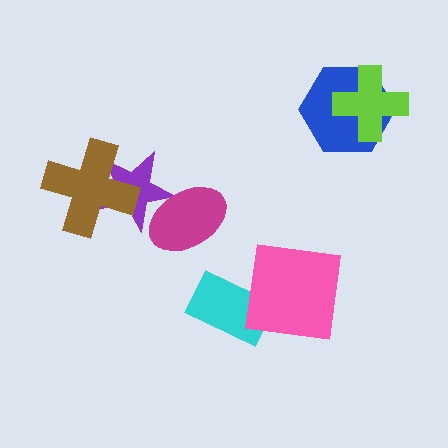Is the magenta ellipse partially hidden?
No, no other shape covers it.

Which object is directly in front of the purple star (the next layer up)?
The brown cross is directly in front of the purple star.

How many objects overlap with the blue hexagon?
1 object overlaps with the blue hexagon.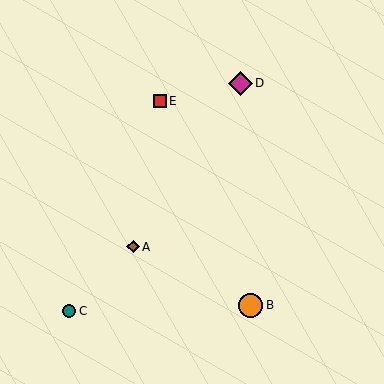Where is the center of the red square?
The center of the red square is at (160, 101).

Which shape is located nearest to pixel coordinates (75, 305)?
The teal circle (labeled C) at (69, 311) is nearest to that location.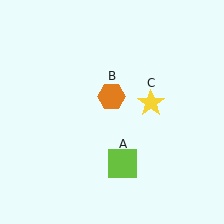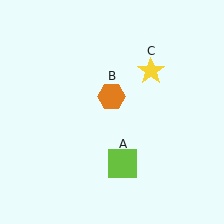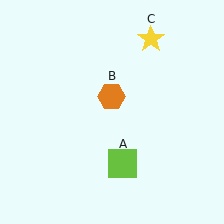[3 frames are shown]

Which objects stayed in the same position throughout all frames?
Lime square (object A) and orange hexagon (object B) remained stationary.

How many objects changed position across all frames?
1 object changed position: yellow star (object C).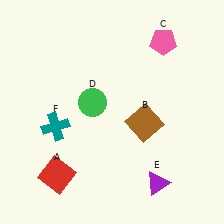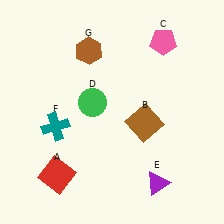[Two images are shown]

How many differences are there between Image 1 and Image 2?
There is 1 difference between the two images.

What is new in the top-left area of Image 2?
A brown hexagon (G) was added in the top-left area of Image 2.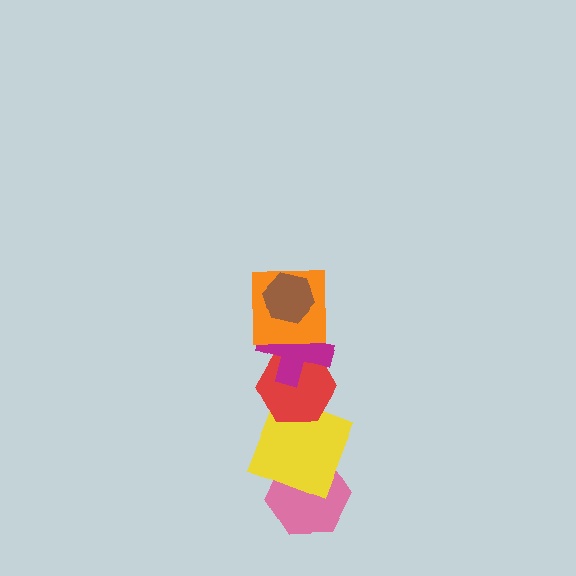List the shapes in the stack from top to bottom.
From top to bottom: the brown hexagon, the orange square, the magenta cross, the red hexagon, the yellow square, the pink hexagon.